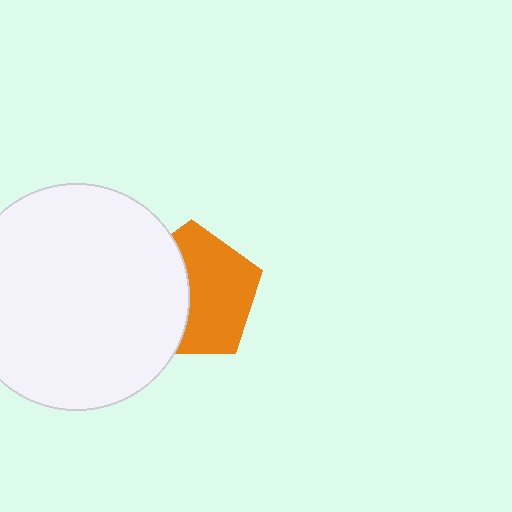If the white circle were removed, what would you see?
You would see the complete orange pentagon.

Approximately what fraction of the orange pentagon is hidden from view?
Roughly 42% of the orange pentagon is hidden behind the white circle.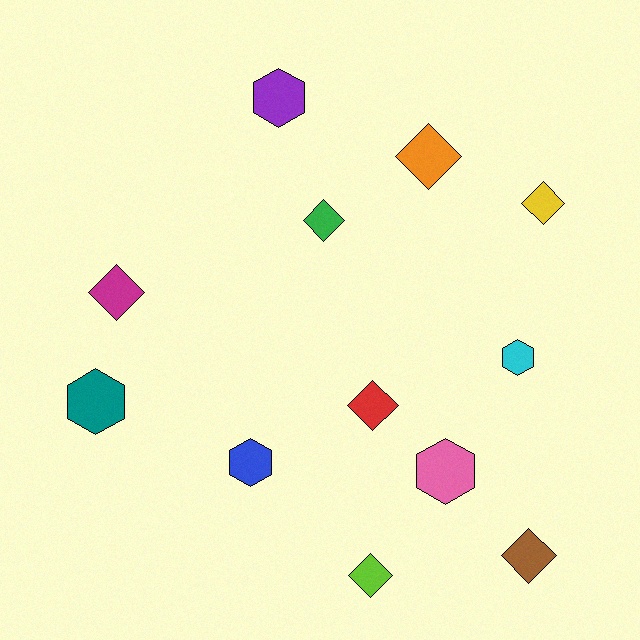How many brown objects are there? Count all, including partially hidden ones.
There is 1 brown object.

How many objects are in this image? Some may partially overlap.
There are 12 objects.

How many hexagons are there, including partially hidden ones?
There are 5 hexagons.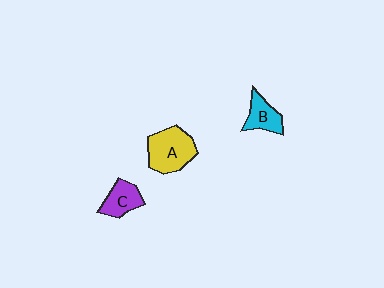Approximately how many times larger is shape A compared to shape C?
Approximately 1.6 times.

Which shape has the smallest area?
Shape B (cyan).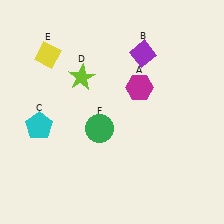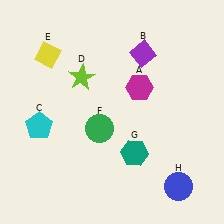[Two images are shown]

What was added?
A teal hexagon (G), a blue circle (H) were added in Image 2.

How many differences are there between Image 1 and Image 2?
There are 2 differences between the two images.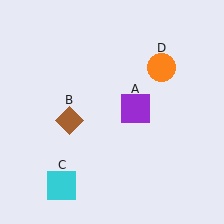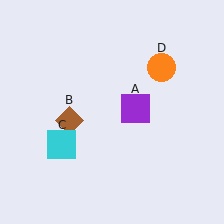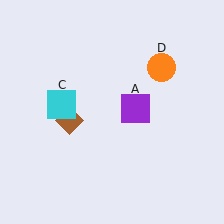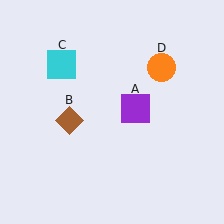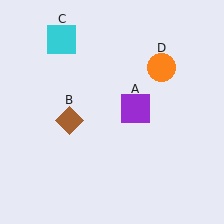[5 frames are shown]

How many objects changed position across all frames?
1 object changed position: cyan square (object C).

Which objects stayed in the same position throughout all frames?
Purple square (object A) and brown diamond (object B) and orange circle (object D) remained stationary.